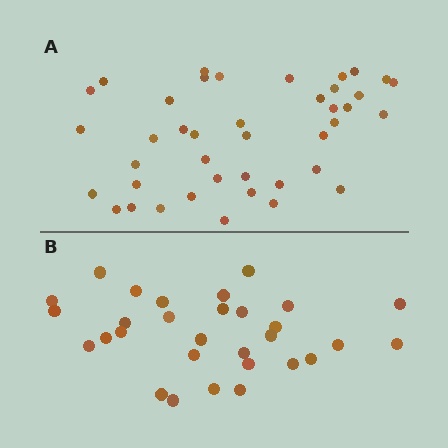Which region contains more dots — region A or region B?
Region A (the top region) has more dots.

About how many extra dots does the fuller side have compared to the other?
Region A has roughly 12 or so more dots than region B.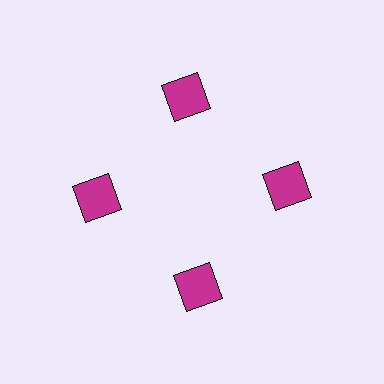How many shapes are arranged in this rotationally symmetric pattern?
There are 4 shapes, arranged in 4 groups of 1.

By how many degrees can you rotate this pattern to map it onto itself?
The pattern maps onto itself every 90 degrees of rotation.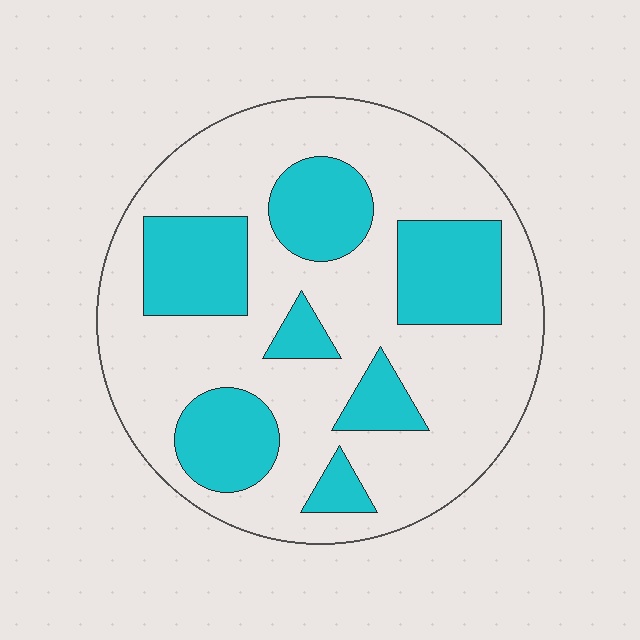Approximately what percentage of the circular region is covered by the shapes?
Approximately 30%.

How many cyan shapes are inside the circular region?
7.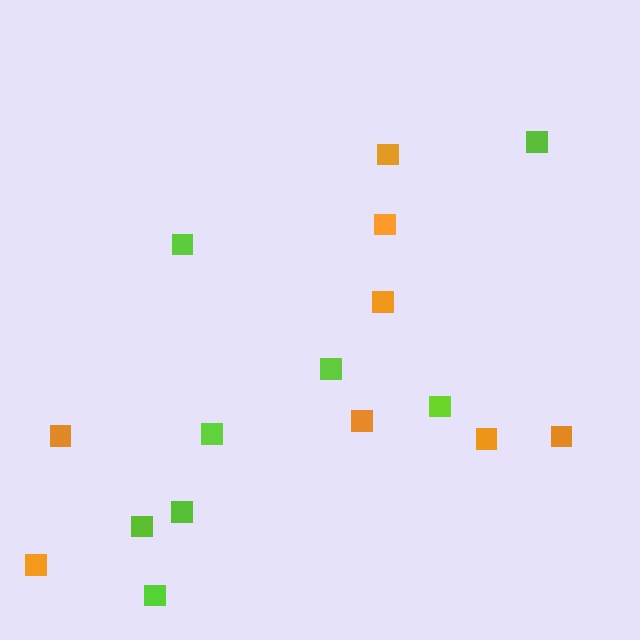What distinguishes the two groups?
There are 2 groups: one group of lime squares (8) and one group of orange squares (8).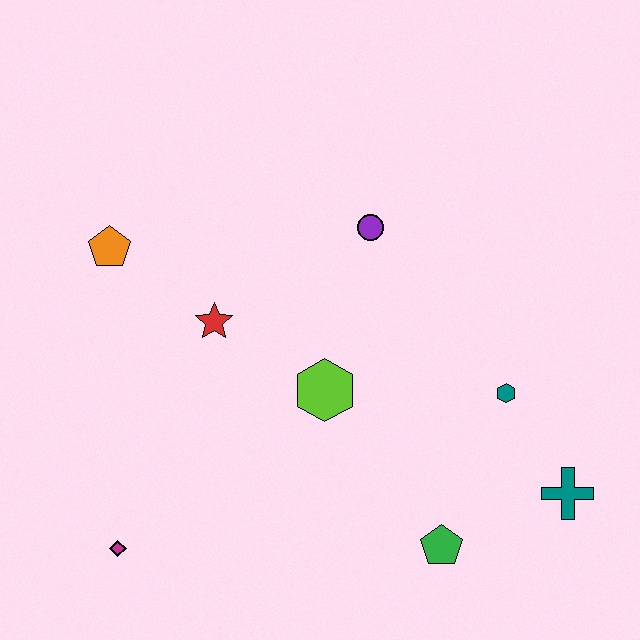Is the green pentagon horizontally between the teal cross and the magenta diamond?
Yes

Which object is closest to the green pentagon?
The teal cross is closest to the green pentagon.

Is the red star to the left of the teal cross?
Yes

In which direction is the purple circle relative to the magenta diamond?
The purple circle is above the magenta diamond.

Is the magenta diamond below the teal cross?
Yes